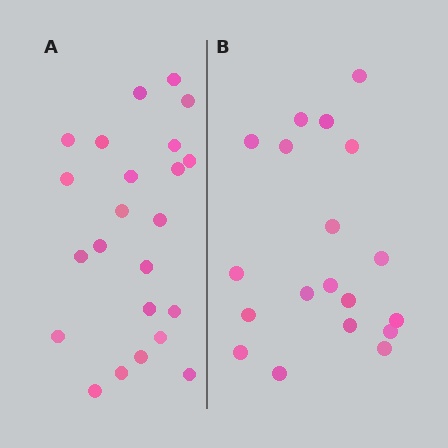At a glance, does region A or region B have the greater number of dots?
Region A (the left region) has more dots.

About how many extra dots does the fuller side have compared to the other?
Region A has about 4 more dots than region B.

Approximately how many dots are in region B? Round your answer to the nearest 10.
About 20 dots. (The exact count is 19, which rounds to 20.)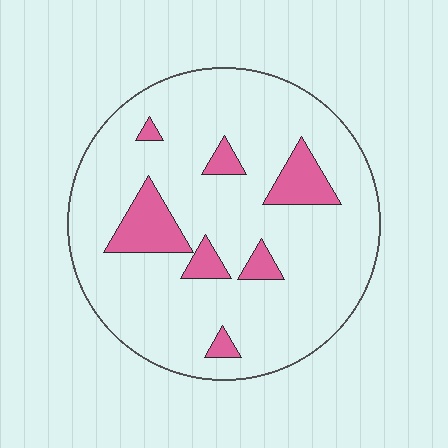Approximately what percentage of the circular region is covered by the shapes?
Approximately 15%.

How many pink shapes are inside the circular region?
7.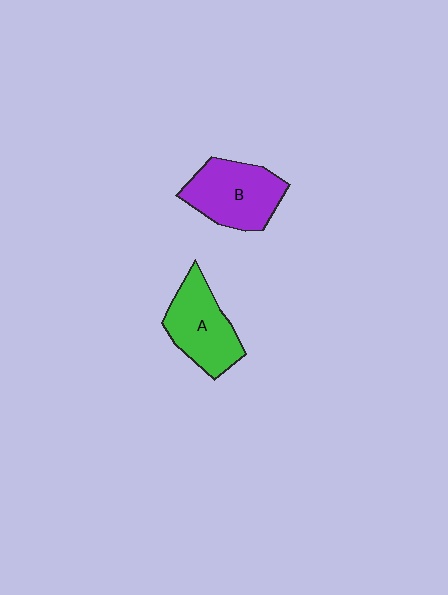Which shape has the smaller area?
Shape A (green).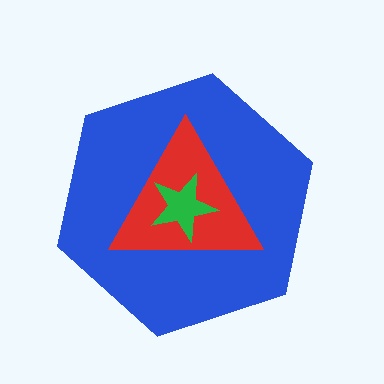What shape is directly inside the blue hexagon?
The red triangle.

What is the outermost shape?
The blue hexagon.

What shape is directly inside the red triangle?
The green star.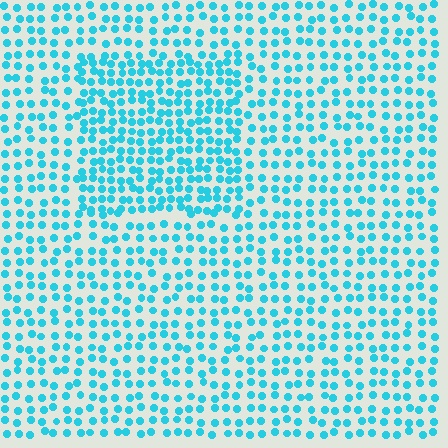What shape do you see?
I see a rectangle.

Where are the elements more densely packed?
The elements are more densely packed inside the rectangle boundary.